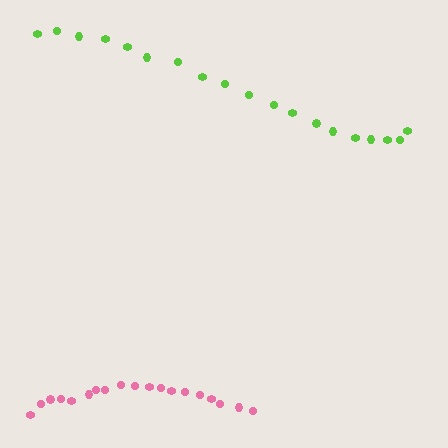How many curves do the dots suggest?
There are 2 distinct paths.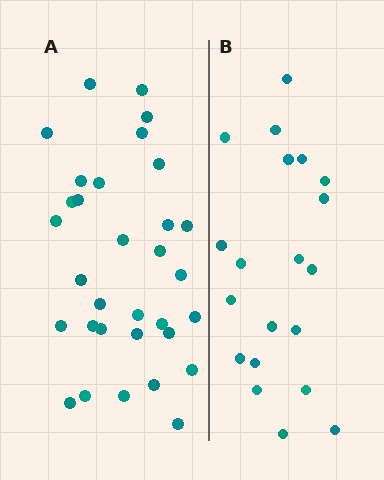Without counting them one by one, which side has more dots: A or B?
Region A (the left region) has more dots.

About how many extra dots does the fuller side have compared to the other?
Region A has roughly 12 or so more dots than region B.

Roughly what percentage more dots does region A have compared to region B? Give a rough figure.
About 60% more.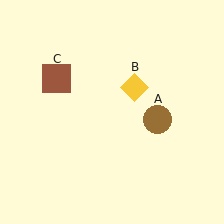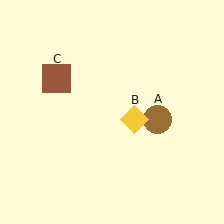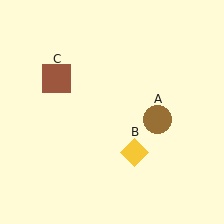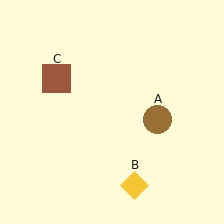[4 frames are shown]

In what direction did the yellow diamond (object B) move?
The yellow diamond (object B) moved down.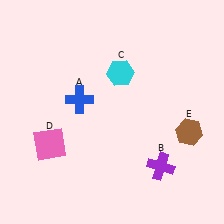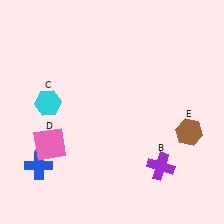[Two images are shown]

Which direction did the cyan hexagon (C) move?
The cyan hexagon (C) moved left.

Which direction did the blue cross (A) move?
The blue cross (A) moved down.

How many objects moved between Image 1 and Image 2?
2 objects moved between the two images.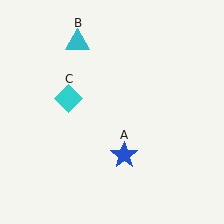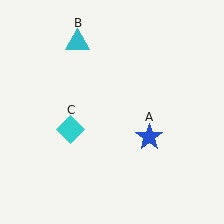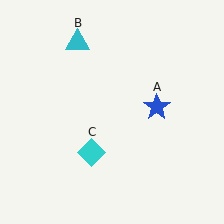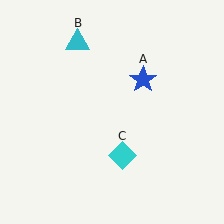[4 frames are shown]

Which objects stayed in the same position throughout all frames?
Cyan triangle (object B) remained stationary.